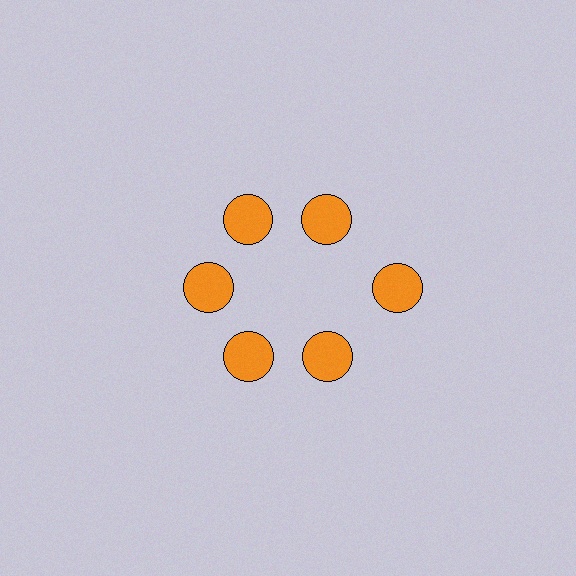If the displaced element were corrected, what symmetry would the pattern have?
It would have 6-fold rotational symmetry — the pattern would map onto itself every 60 degrees.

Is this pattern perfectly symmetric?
No. The 6 orange circles are arranged in a ring, but one element near the 3 o'clock position is pushed outward from the center, breaking the 6-fold rotational symmetry.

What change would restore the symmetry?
The symmetry would be restored by moving it inward, back onto the ring so that all 6 circles sit at equal angles and equal distance from the center.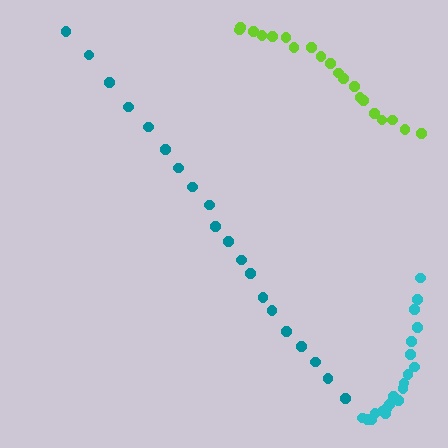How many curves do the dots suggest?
There are 3 distinct paths.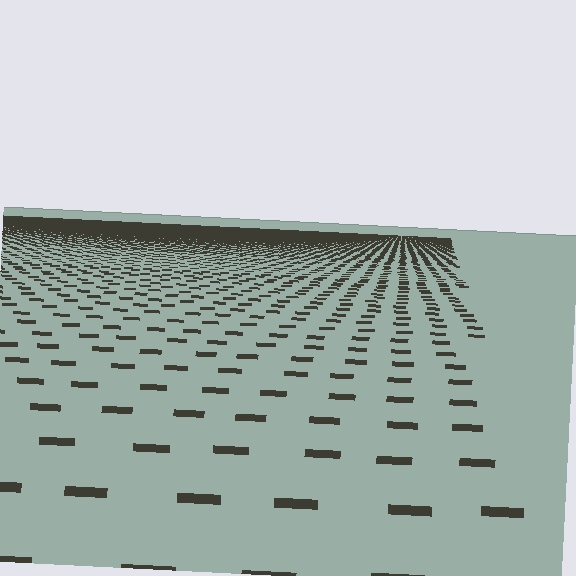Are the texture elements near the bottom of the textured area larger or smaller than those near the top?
Larger. Near the bottom, elements are closer to the viewer and appear at a bigger on-screen size.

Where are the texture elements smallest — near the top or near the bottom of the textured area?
Near the top.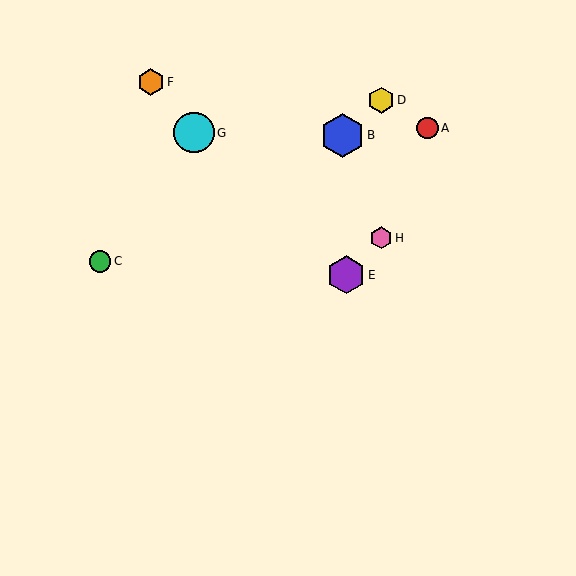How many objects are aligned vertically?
2 objects (D, H) are aligned vertically.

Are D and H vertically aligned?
Yes, both are at x≈381.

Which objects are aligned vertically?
Objects D, H are aligned vertically.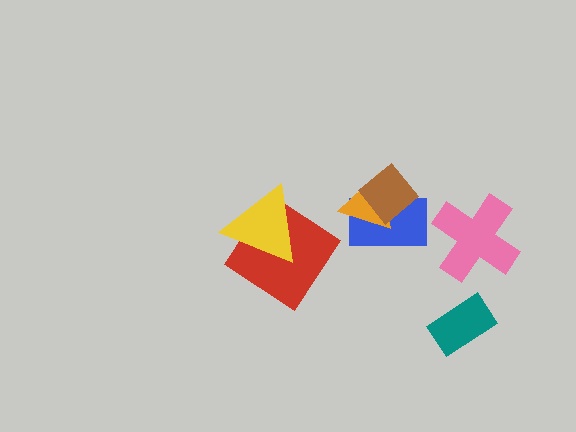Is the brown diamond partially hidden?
No, no other shape covers it.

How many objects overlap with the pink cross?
0 objects overlap with the pink cross.